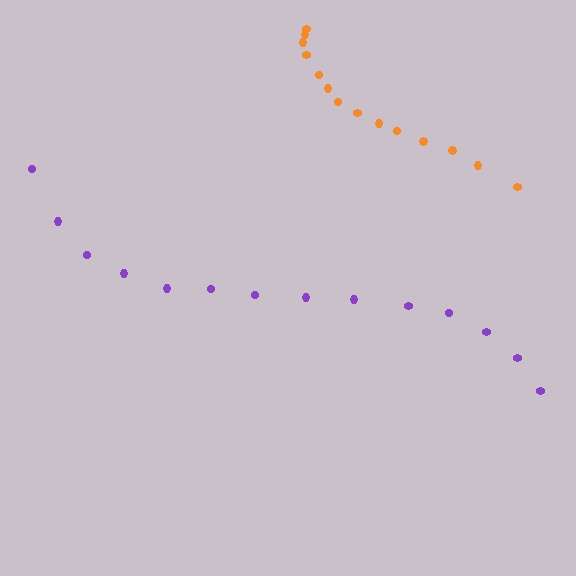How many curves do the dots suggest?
There are 2 distinct paths.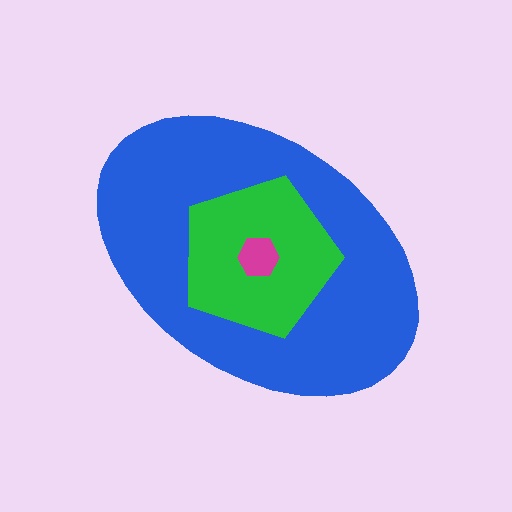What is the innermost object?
The magenta hexagon.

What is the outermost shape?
The blue ellipse.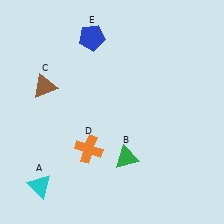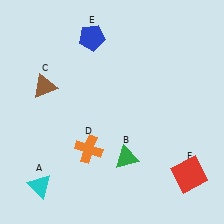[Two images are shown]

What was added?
A red square (F) was added in Image 2.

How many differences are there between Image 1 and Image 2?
There is 1 difference between the two images.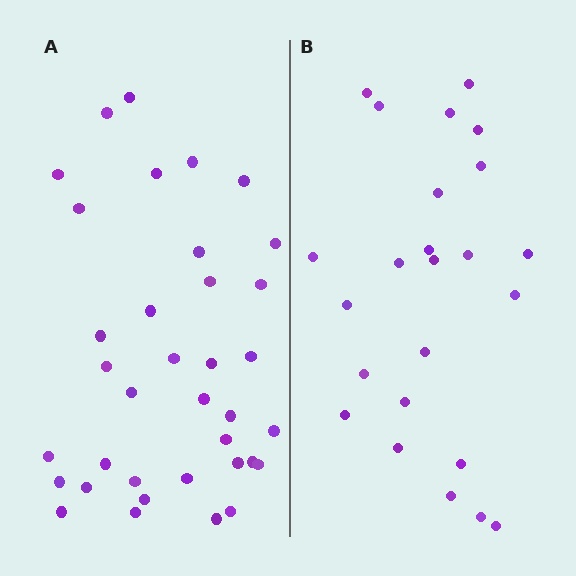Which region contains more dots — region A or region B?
Region A (the left region) has more dots.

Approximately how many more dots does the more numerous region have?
Region A has roughly 12 or so more dots than region B.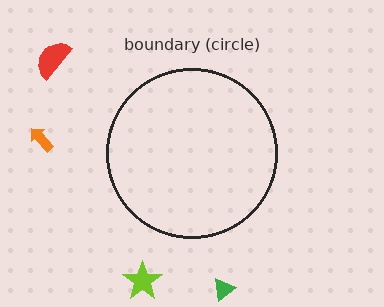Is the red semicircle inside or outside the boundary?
Outside.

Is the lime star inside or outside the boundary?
Outside.